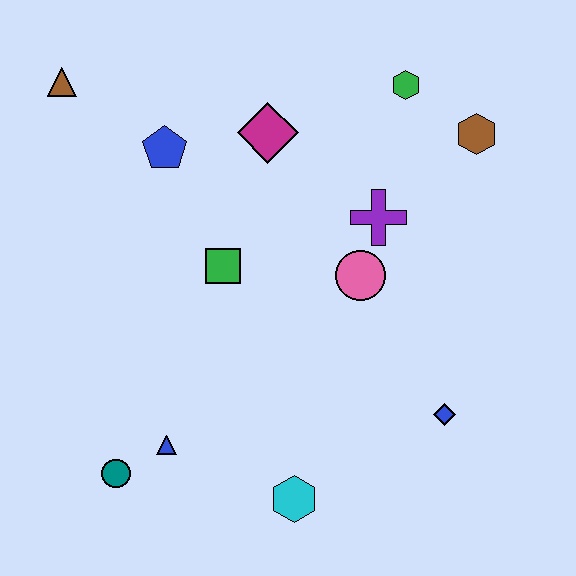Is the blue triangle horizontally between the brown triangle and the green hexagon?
Yes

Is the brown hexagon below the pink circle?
No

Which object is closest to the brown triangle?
The blue pentagon is closest to the brown triangle.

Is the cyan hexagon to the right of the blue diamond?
No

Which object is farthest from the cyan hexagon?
The brown triangle is farthest from the cyan hexagon.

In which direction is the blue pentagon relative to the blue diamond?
The blue pentagon is to the left of the blue diamond.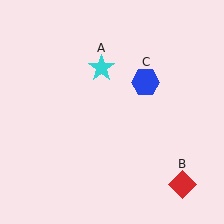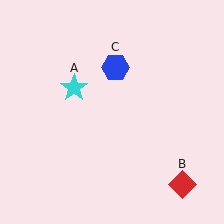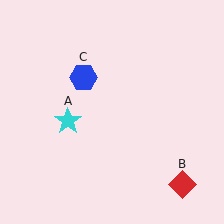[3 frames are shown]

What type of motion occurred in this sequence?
The cyan star (object A), blue hexagon (object C) rotated counterclockwise around the center of the scene.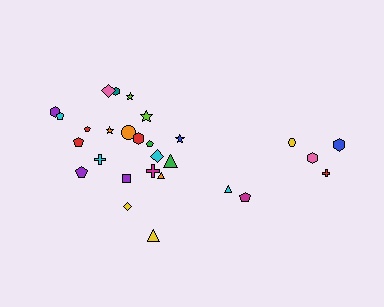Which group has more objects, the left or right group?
The left group.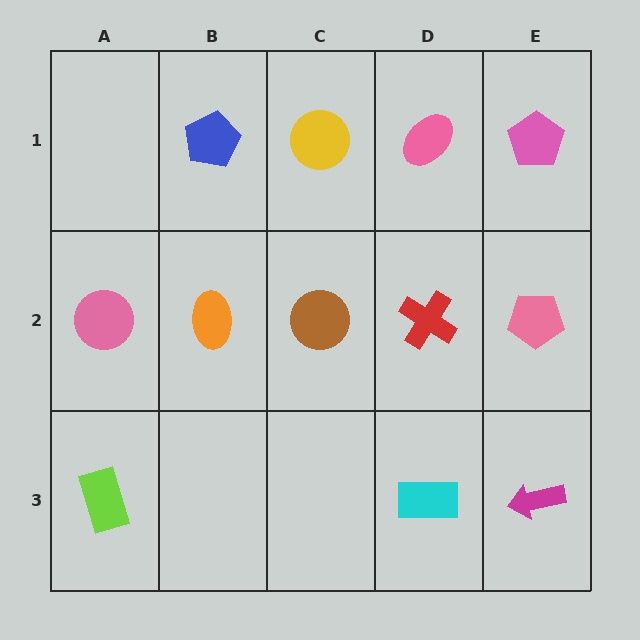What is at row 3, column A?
A lime rectangle.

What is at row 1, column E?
A pink pentagon.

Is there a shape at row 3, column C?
No, that cell is empty.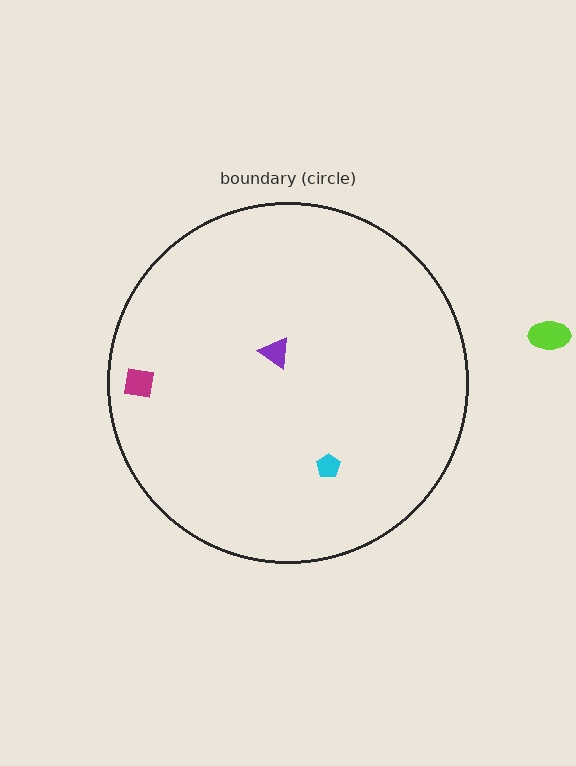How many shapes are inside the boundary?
3 inside, 1 outside.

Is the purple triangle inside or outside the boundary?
Inside.